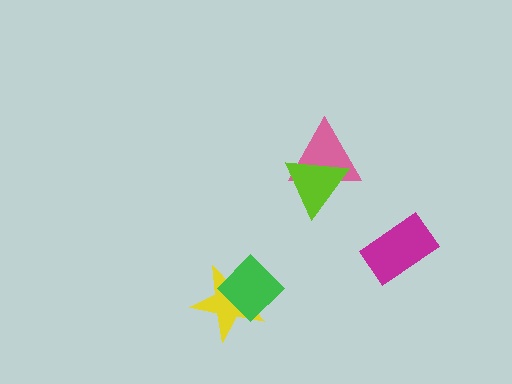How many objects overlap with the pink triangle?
1 object overlaps with the pink triangle.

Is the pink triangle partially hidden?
Yes, it is partially covered by another shape.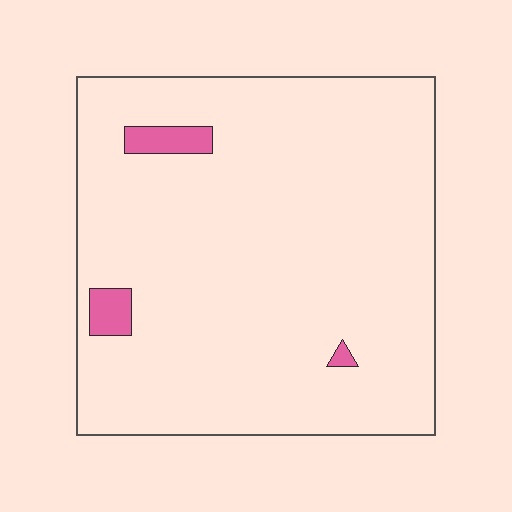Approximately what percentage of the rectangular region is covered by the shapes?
Approximately 5%.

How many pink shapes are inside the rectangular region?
3.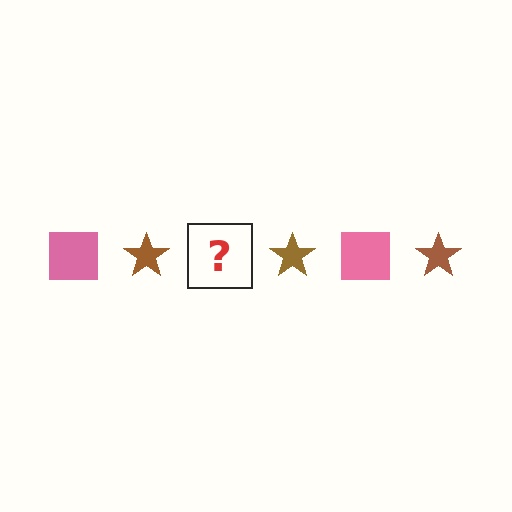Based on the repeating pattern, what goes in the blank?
The blank should be a pink square.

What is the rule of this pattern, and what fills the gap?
The rule is that the pattern alternates between pink square and brown star. The gap should be filled with a pink square.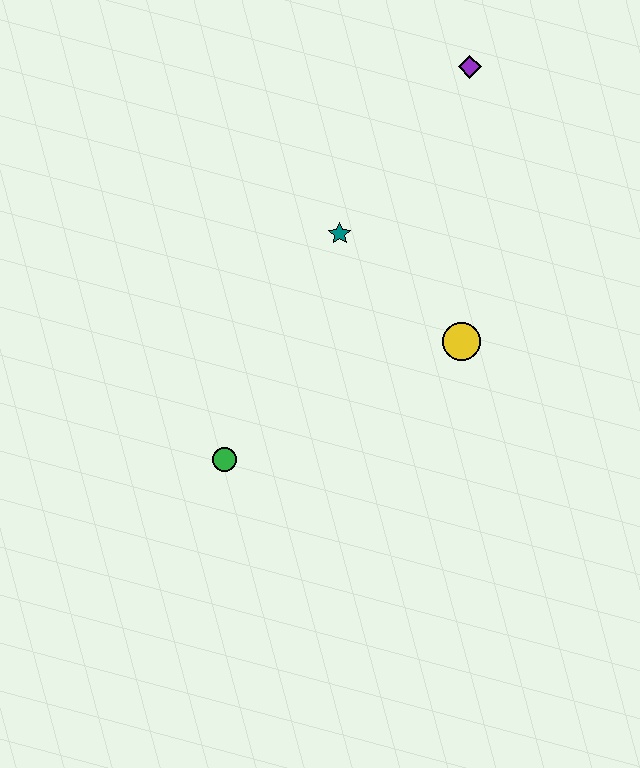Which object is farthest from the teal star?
The green circle is farthest from the teal star.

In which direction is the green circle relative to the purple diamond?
The green circle is below the purple diamond.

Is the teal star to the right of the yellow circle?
No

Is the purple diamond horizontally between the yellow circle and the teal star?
No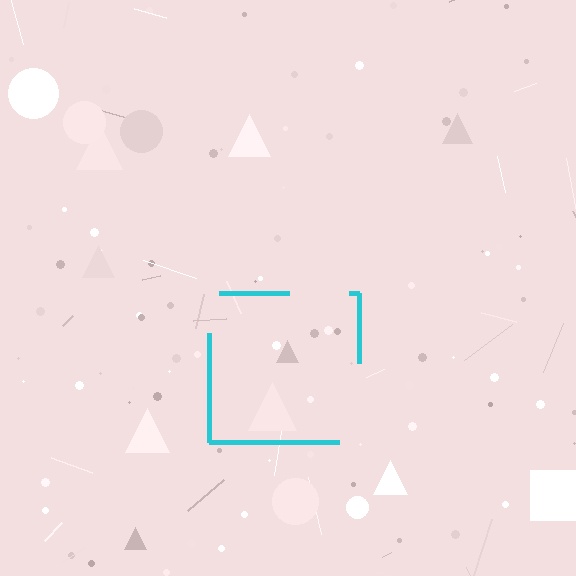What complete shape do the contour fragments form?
The contour fragments form a square.